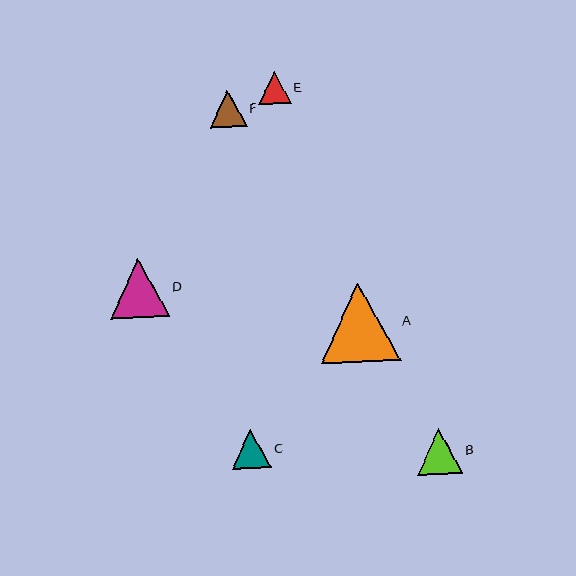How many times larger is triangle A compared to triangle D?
Triangle A is approximately 1.3 times the size of triangle D.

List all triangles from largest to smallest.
From largest to smallest: A, D, B, C, F, E.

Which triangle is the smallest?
Triangle E is the smallest with a size of approximately 32 pixels.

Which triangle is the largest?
Triangle A is the largest with a size of approximately 79 pixels.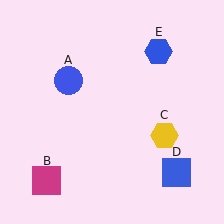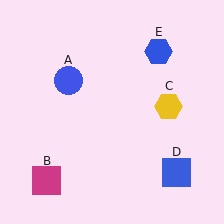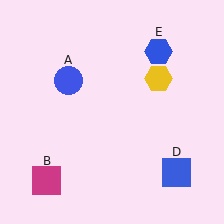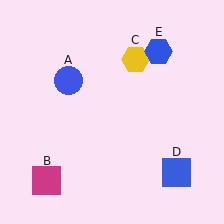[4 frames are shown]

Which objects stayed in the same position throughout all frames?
Blue circle (object A) and magenta square (object B) and blue square (object D) and blue hexagon (object E) remained stationary.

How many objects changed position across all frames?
1 object changed position: yellow hexagon (object C).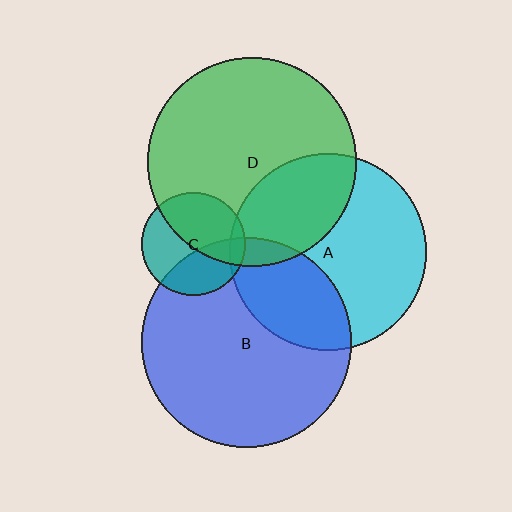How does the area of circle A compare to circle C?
Approximately 3.6 times.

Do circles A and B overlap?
Yes.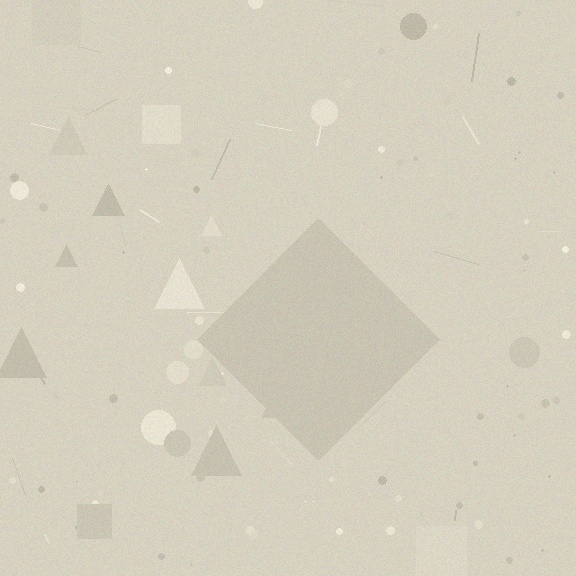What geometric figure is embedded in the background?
A diamond is embedded in the background.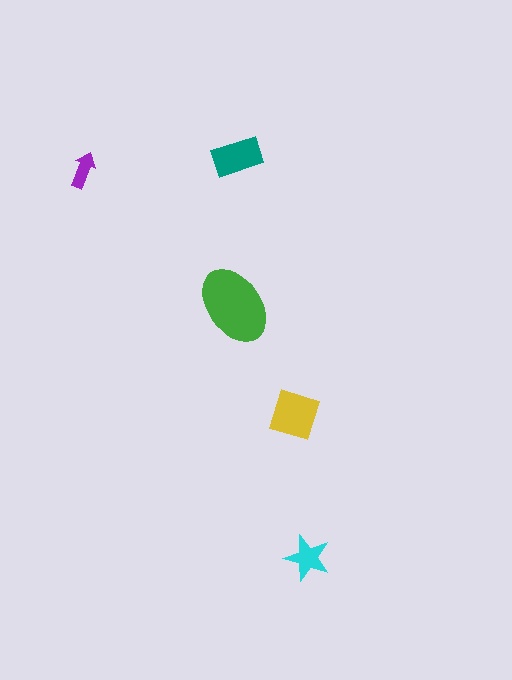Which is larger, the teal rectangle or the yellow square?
The yellow square.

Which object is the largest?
The green ellipse.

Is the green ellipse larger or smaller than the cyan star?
Larger.